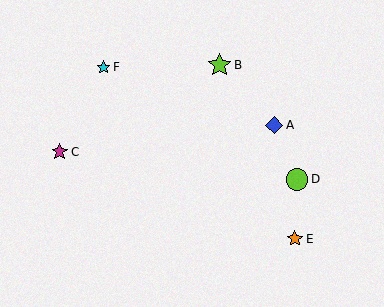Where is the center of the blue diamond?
The center of the blue diamond is at (274, 125).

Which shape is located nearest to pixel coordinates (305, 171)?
The lime circle (labeled D) at (297, 179) is nearest to that location.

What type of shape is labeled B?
Shape B is a lime star.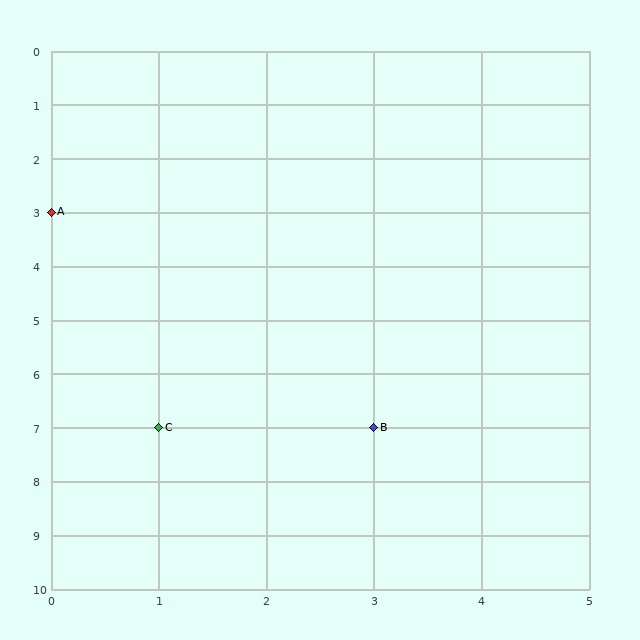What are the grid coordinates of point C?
Point C is at grid coordinates (1, 7).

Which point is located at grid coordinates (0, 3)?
Point A is at (0, 3).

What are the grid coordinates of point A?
Point A is at grid coordinates (0, 3).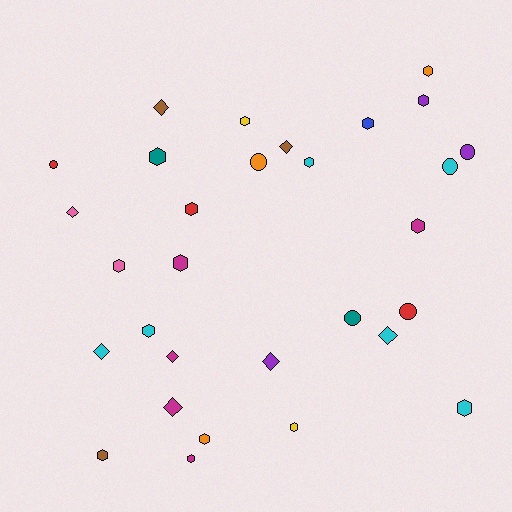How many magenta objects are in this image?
There are 5 magenta objects.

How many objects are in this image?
There are 30 objects.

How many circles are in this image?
There are 6 circles.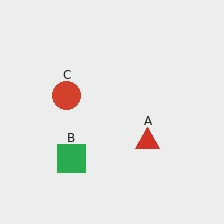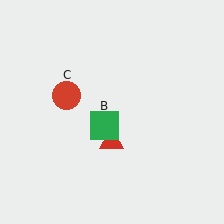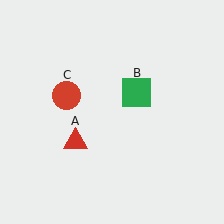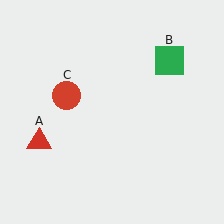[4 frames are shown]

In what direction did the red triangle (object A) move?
The red triangle (object A) moved left.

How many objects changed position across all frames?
2 objects changed position: red triangle (object A), green square (object B).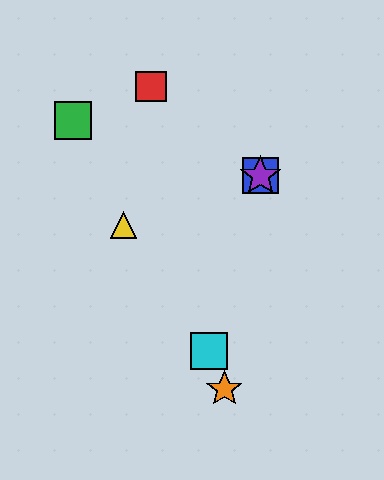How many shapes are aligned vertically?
2 shapes (the blue square, the purple star) are aligned vertically.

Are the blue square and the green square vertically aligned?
No, the blue square is at x≈260 and the green square is at x≈73.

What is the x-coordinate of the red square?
The red square is at x≈151.